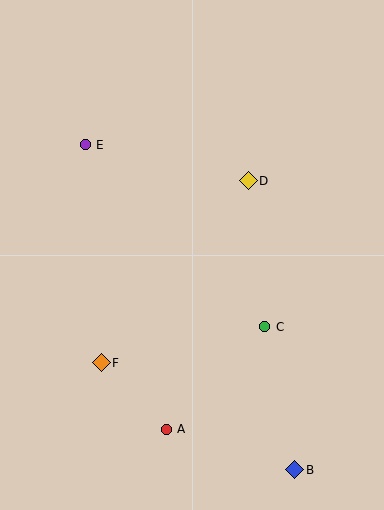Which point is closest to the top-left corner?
Point E is closest to the top-left corner.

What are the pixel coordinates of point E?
Point E is at (85, 145).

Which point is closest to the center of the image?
Point D at (248, 181) is closest to the center.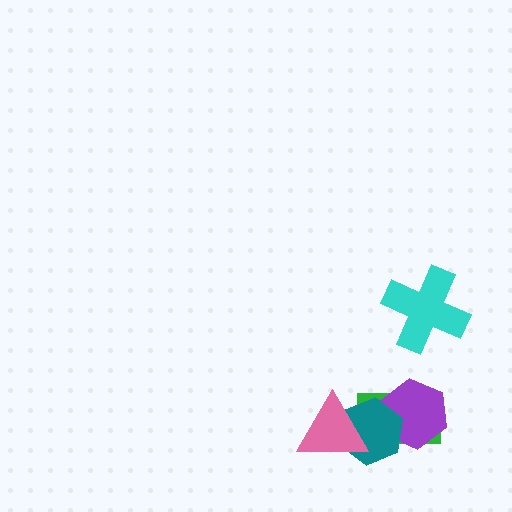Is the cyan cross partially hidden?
No, no other shape covers it.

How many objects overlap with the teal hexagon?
3 objects overlap with the teal hexagon.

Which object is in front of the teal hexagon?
The pink triangle is in front of the teal hexagon.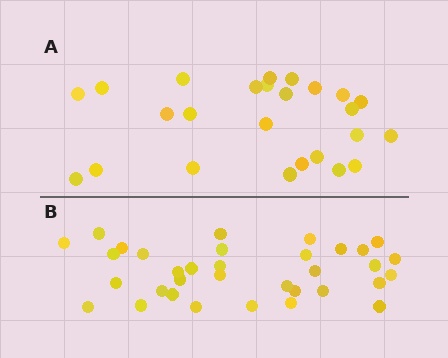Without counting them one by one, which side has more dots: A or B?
Region B (the bottom region) has more dots.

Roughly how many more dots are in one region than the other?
Region B has roughly 8 or so more dots than region A.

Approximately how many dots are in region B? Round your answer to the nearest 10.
About 30 dots. (The exact count is 34, which rounds to 30.)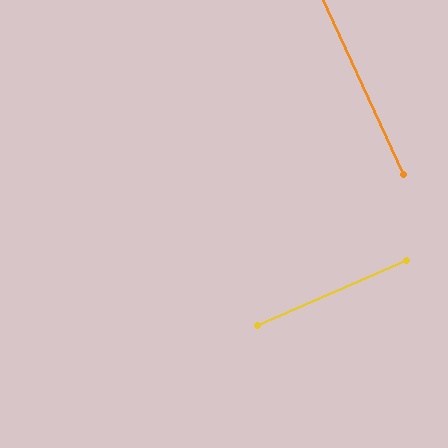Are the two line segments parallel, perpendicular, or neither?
Perpendicular — they meet at approximately 89°.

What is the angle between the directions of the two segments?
Approximately 89 degrees.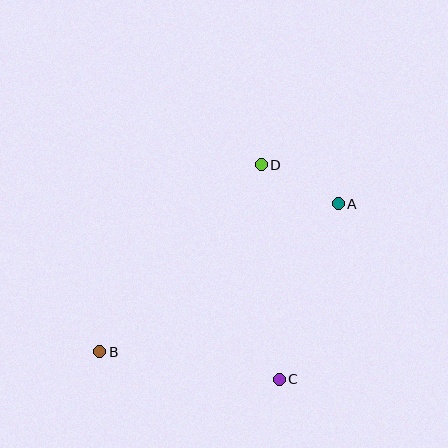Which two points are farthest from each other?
Points A and B are farthest from each other.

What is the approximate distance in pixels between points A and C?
The distance between A and C is approximately 185 pixels.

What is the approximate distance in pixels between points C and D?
The distance between C and D is approximately 215 pixels.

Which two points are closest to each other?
Points A and D are closest to each other.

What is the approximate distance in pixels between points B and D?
The distance between B and D is approximately 247 pixels.